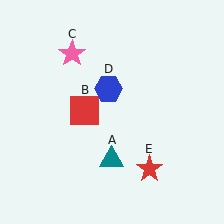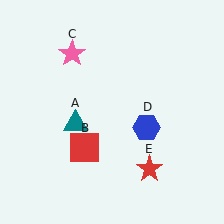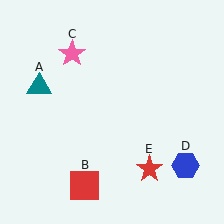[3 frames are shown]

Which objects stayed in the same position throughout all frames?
Pink star (object C) and red star (object E) remained stationary.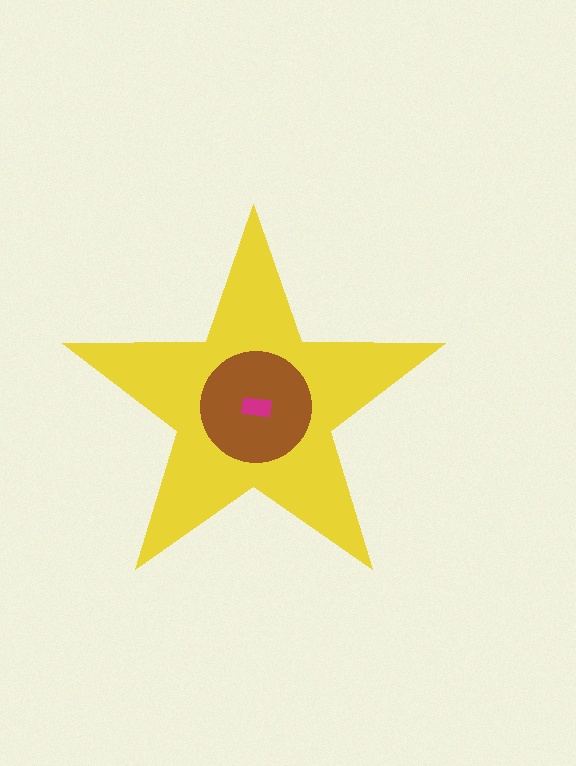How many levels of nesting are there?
3.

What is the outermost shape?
The yellow star.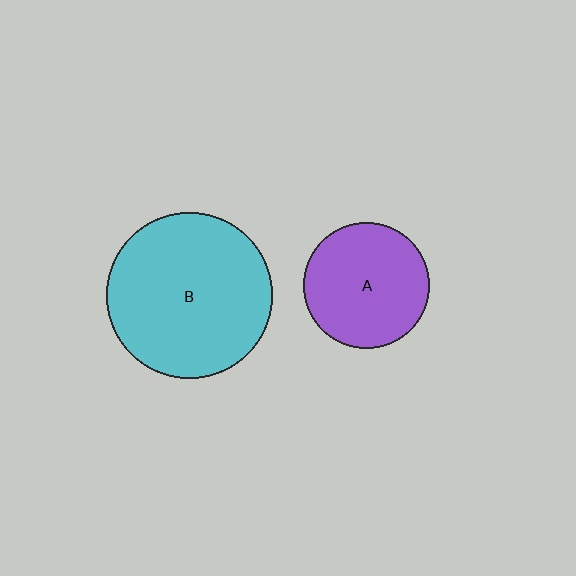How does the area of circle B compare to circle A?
Approximately 1.7 times.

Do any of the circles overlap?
No, none of the circles overlap.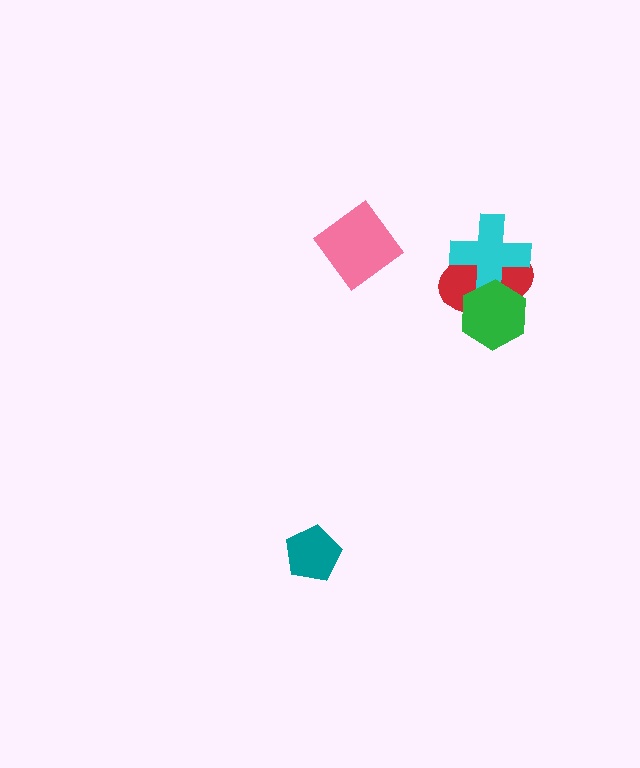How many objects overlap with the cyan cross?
2 objects overlap with the cyan cross.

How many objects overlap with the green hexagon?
2 objects overlap with the green hexagon.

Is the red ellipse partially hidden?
Yes, it is partially covered by another shape.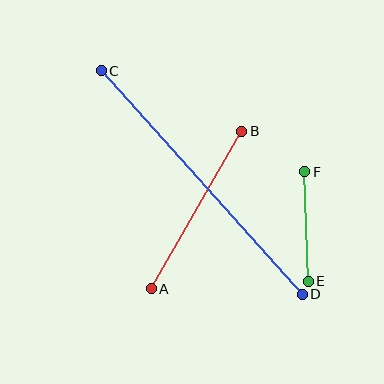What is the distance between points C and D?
The distance is approximately 301 pixels.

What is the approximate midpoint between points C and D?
The midpoint is at approximately (202, 182) pixels.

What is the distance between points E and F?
The distance is approximately 110 pixels.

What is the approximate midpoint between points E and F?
The midpoint is at approximately (307, 226) pixels.